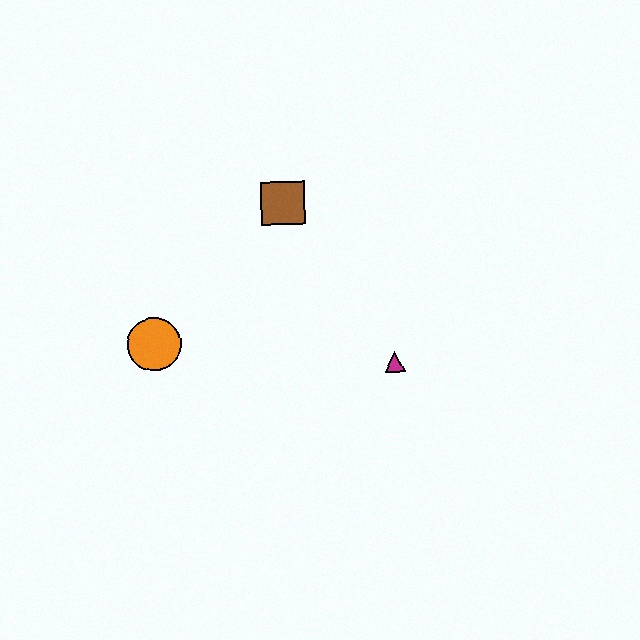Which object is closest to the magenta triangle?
The brown square is closest to the magenta triangle.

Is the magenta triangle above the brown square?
No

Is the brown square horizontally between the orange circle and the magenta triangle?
Yes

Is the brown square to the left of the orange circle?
No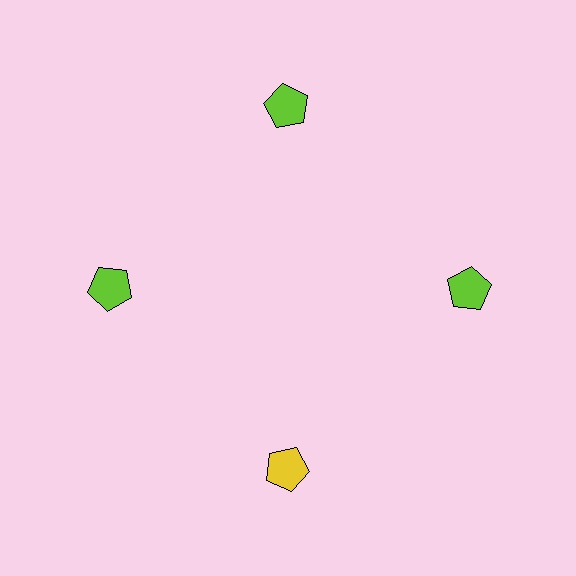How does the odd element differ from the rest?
It has a different color: yellow instead of lime.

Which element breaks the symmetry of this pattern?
The yellow pentagon at roughly the 6 o'clock position breaks the symmetry. All other shapes are lime pentagons.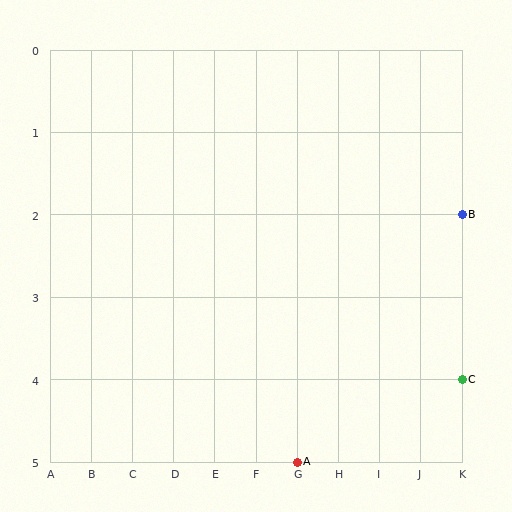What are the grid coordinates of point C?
Point C is at grid coordinates (K, 4).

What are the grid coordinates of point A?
Point A is at grid coordinates (G, 5).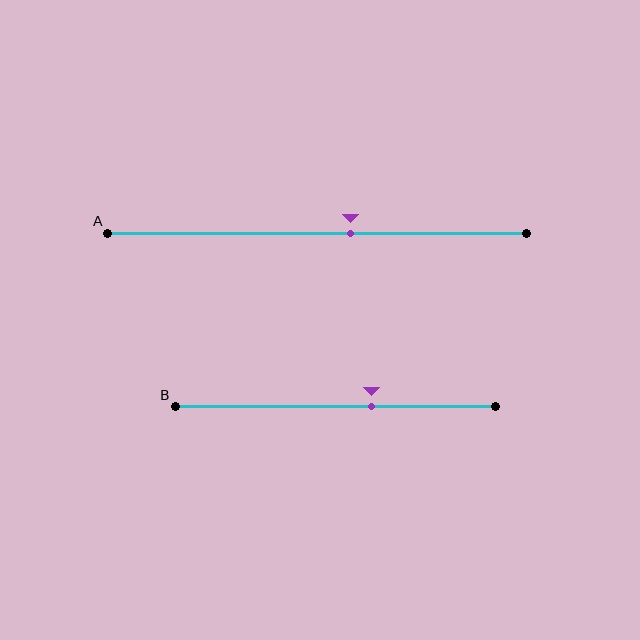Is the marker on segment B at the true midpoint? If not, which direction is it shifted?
No, the marker on segment B is shifted to the right by about 11% of the segment length.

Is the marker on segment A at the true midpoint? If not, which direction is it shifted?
No, the marker on segment A is shifted to the right by about 8% of the segment length.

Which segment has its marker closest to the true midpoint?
Segment A has its marker closest to the true midpoint.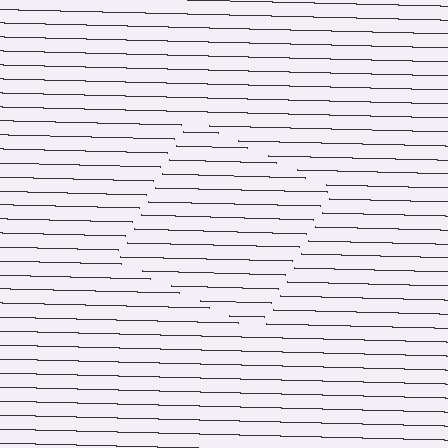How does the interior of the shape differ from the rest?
The interior of the shape contains the same grating, shifted by half a period — the contour is defined by the phase discontinuity where line-ends from the inner and outer gratings abut.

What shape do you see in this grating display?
An illusory square. The interior of the shape contains the same grating, shifted by half a period — the contour is defined by the phase discontinuity where line-ends from the inner and outer gratings abut.